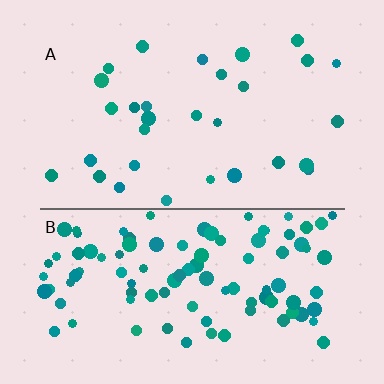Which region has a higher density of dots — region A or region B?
B (the bottom).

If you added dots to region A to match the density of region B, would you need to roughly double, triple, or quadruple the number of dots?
Approximately triple.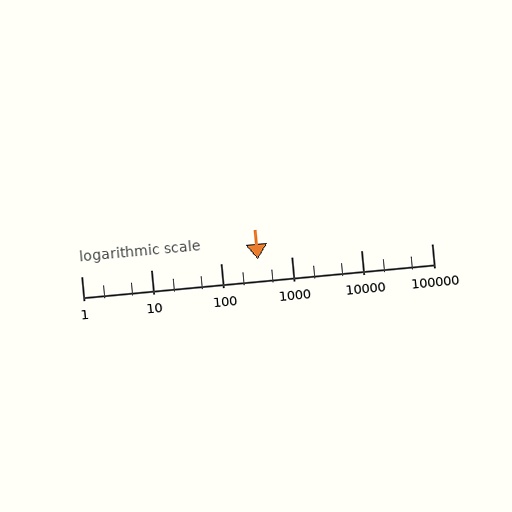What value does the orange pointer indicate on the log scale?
The pointer indicates approximately 330.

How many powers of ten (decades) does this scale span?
The scale spans 5 decades, from 1 to 100000.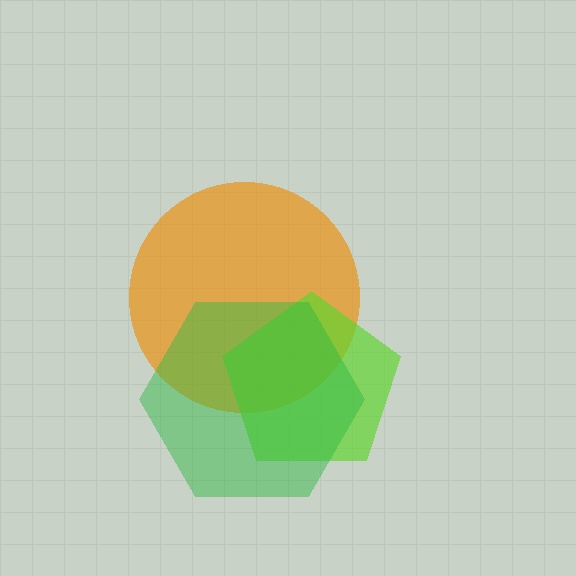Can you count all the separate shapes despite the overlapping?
Yes, there are 3 separate shapes.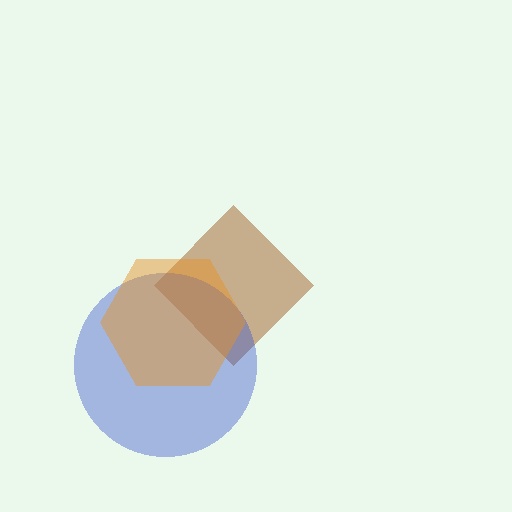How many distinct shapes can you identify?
There are 3 distinct shapes: a brown diamond, a blue circle, an orange hexagon.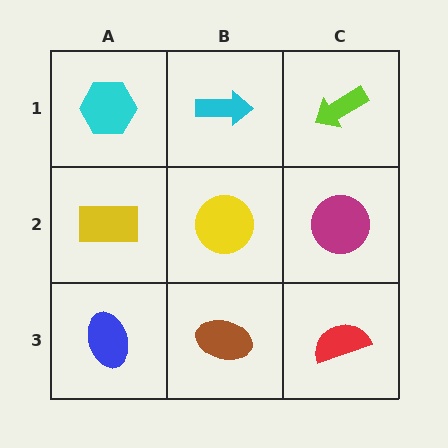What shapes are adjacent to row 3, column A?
A yellow rectangle (row 2, column A), a brown ellipse (row 3, column B).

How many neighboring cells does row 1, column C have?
2.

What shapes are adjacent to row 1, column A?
A yellow rectangle (row 2, column A), a cyan arrow (row 1, column B).